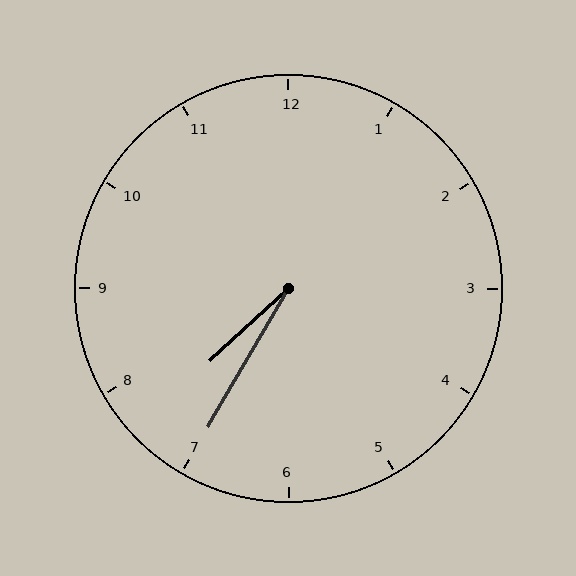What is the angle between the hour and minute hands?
Approximately 18 degrees.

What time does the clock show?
7:35.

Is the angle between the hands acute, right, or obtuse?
It is acute.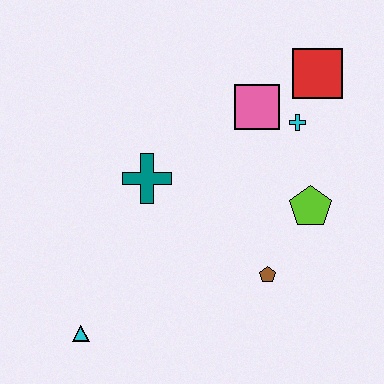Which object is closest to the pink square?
The cyan cross is closest to the pink square.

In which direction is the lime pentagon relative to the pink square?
The lime pentagon is below the pink square.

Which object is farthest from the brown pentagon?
The red square is farthest from the brown pentagon.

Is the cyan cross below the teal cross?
No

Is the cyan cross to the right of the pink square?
Yes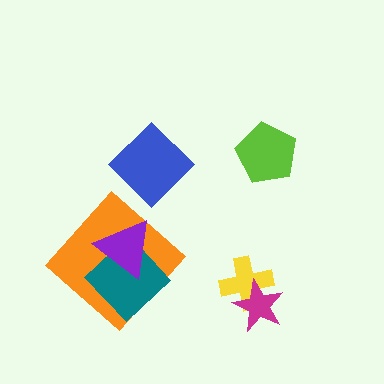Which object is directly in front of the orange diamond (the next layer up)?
The teal diamond is directly in front of the orange diamond.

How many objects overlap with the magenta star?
1 object overlaps with the magenta star.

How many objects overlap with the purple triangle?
2 objects overlap with the purple triangle.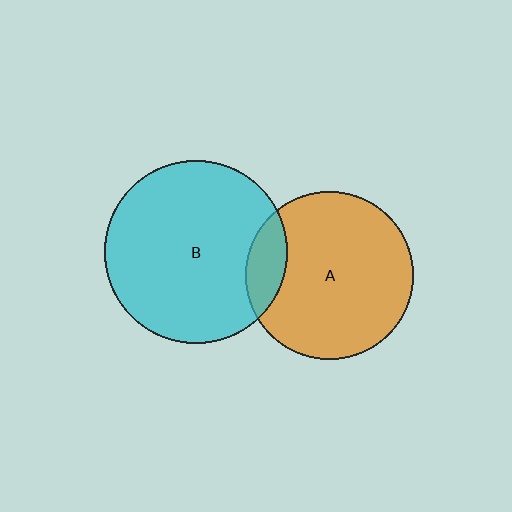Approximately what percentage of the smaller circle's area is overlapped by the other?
Approximately 15%.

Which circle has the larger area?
Circle B (cyan).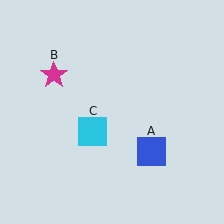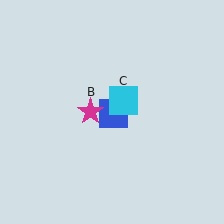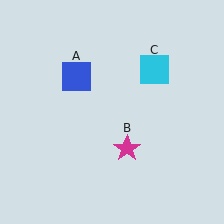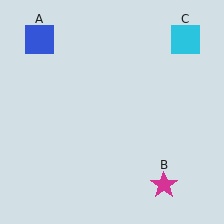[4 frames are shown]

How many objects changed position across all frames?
3 objects changed position: blue square (object A), magenta star (object B), cyan square (object C).